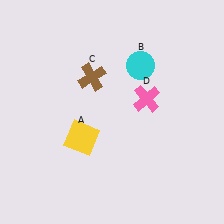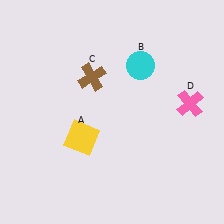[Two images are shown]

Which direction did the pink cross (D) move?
The pink cross (D) moved right.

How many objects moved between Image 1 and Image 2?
1 object moved between the two images.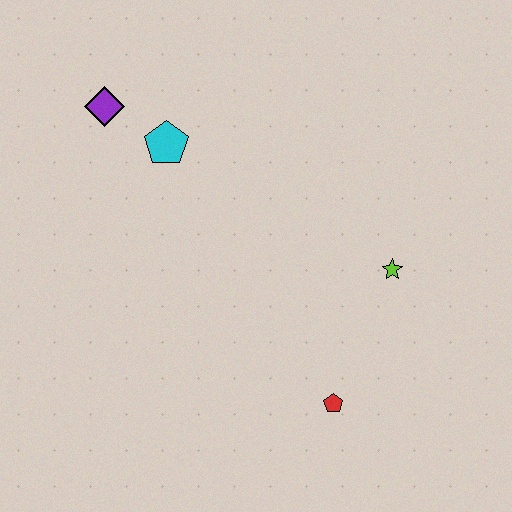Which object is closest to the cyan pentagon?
The purple diamond is closest to the cyan pentagon.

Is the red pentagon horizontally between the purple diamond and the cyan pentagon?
No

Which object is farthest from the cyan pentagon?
The red pentagon is farthest from the cyan pentagon.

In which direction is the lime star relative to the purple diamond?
The lime star is to the right of the purple diamond.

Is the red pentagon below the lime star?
Yes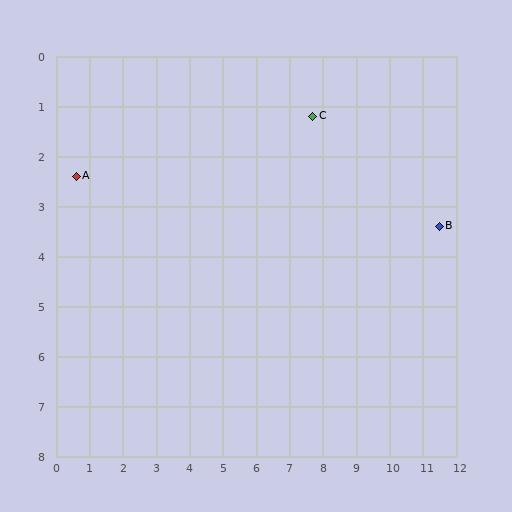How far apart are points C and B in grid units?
Points C and B are about 4.4 grid units apart.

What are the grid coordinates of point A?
Point A is at approximately (0.6, 2.4).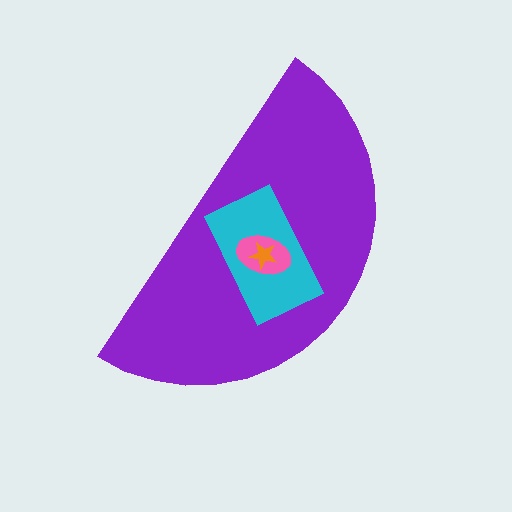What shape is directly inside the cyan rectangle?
The pink ellipse.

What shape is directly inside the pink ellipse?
The orange star.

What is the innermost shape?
The orange star.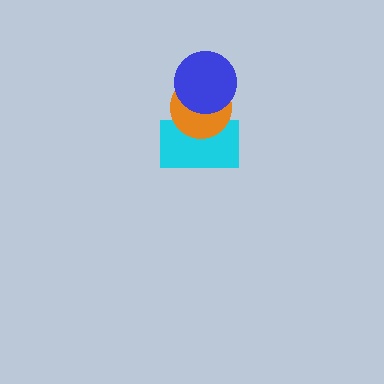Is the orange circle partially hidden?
Yes, it is partially covered by another shape.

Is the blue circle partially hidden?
No, no other shape covers it.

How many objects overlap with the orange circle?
2 objects overlap with the orange circle.